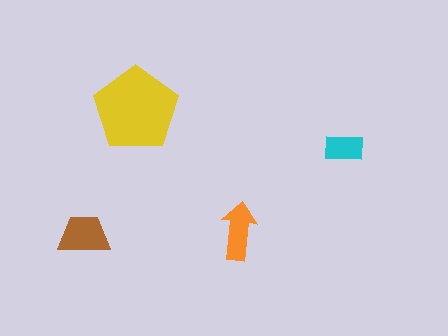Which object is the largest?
The yellow pentagon.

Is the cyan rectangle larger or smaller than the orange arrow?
Smaller.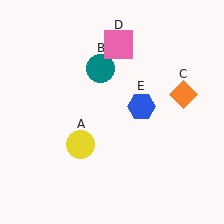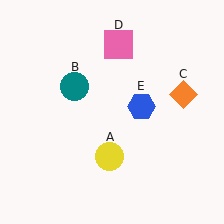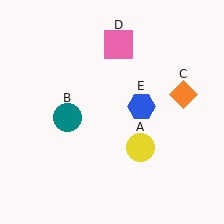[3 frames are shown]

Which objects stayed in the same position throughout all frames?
Orange diamond (object C) and pink square (object D) and blue hexagon (object E) remained stationary.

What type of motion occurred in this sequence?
The yellow circle (object A), teal circle (object B) rotated counterclockwise around the center of the scene.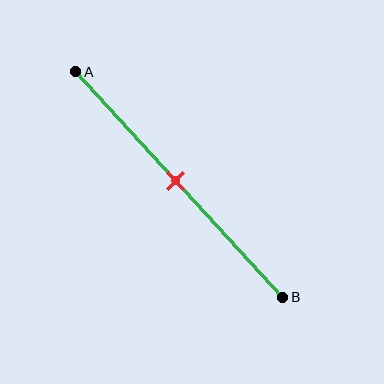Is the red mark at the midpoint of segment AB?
Yes, the mark is approximately at the midpoint.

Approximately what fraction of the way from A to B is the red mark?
The red mark is approximately 50% of the way from A to B.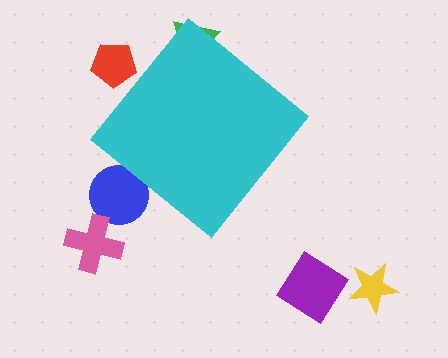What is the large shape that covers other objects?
A cyan diamond.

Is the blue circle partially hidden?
Yes, the blue circle is partially hidden behind the cyan diamond.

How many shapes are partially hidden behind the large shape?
3 shapes are partially hidden.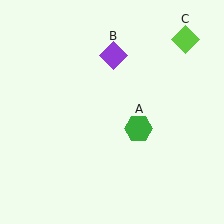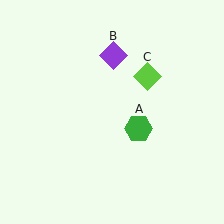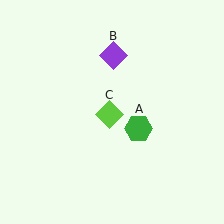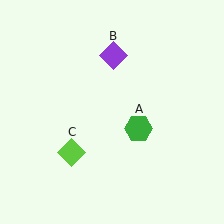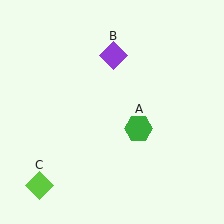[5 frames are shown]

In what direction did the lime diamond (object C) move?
The lime diamond (object C) moved down and to the left.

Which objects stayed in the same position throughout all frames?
Green hexagon (object A) and purple diamond (object B) remained stationary.